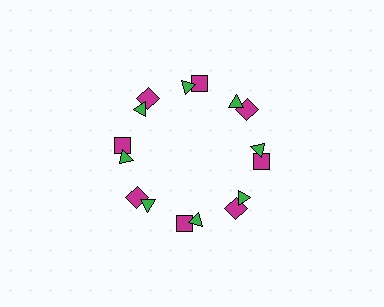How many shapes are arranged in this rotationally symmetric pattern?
There are 16 shapes, arranged in 8 groups of 2.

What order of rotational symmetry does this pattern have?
This pattern has 8-fold rotational symmetry.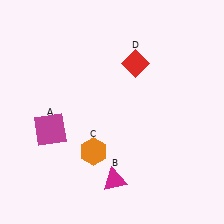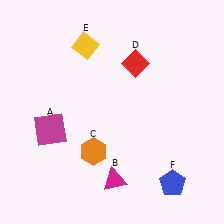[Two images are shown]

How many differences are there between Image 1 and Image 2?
There are 2 differences between the two images.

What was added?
A yellow diamond (E), a blue pentagon (F) were added in Image 2.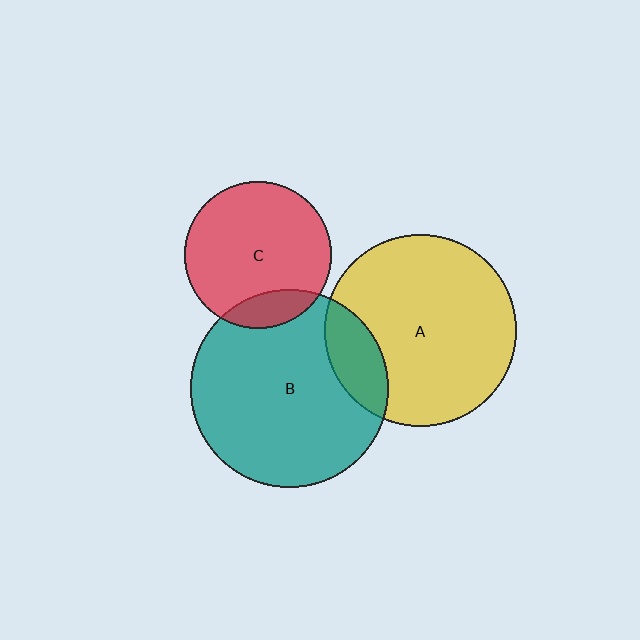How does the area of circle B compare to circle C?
Approximately 1.8 times.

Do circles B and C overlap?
Yes.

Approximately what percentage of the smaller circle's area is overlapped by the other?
Approximately 15%.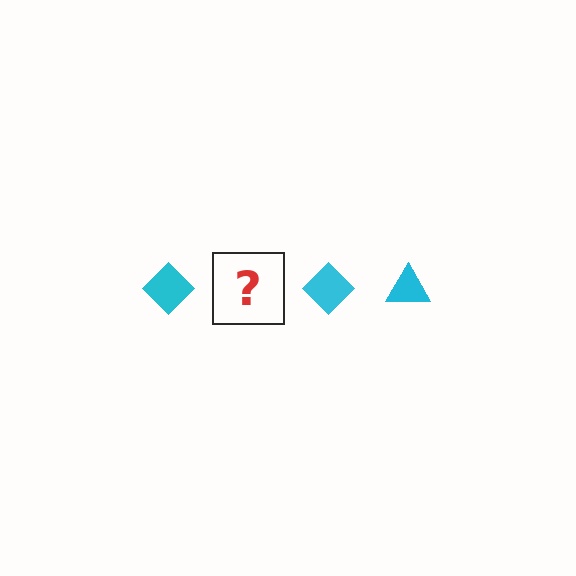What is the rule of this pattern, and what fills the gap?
The rule is that the pattern cycles through diamond, triangle shapes in cyan. The gap should be filled with a cyan triangle.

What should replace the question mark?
The question mark should be replaced with a cyan triangle.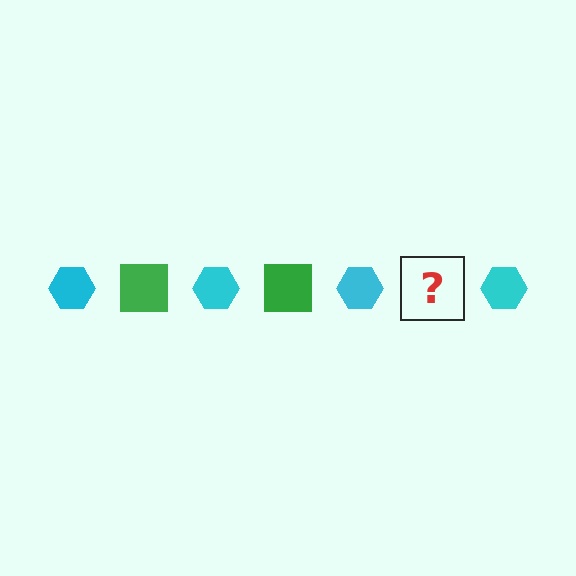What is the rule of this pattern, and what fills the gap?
The rule is that the pattern alternates between cyan hexagon and green square. The gap should be filled with a green square.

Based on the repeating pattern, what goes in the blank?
The blank should be a green square.